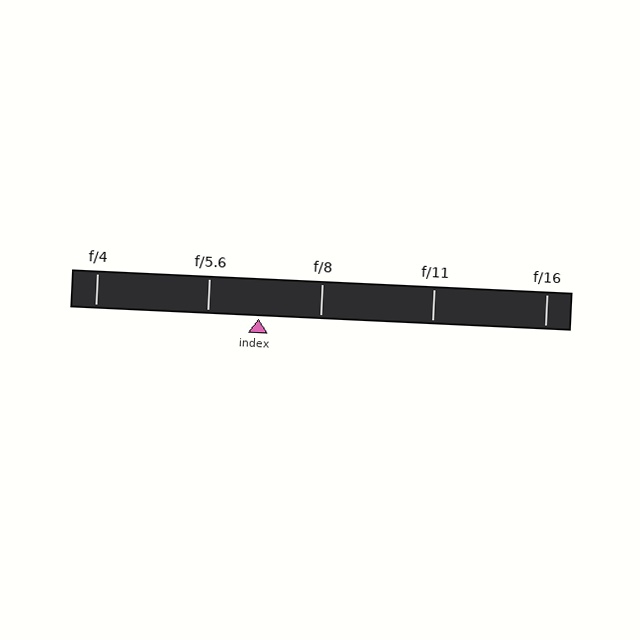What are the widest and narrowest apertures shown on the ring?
The widest aperture shown is f/4 and the narrowest is f/16.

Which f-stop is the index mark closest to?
The index mark is closest to f/5.6.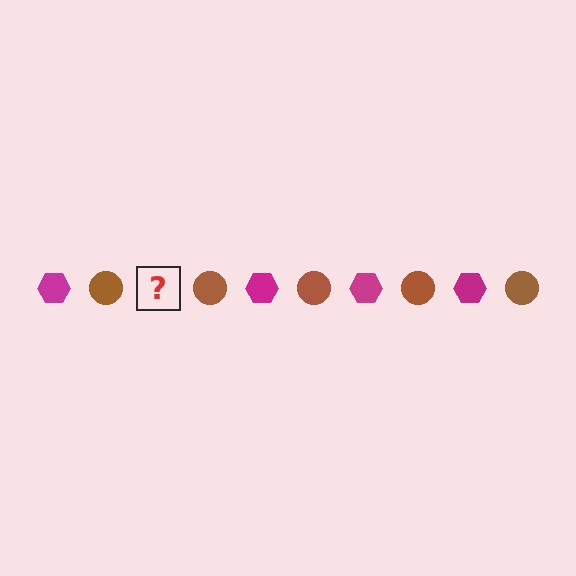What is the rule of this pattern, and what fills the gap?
The rule is that the pattern alternates between magenta hexagon and brown circle. The gap should be filled with a magenta hexagon.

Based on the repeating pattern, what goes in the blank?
The blank should be a magenta hexagon.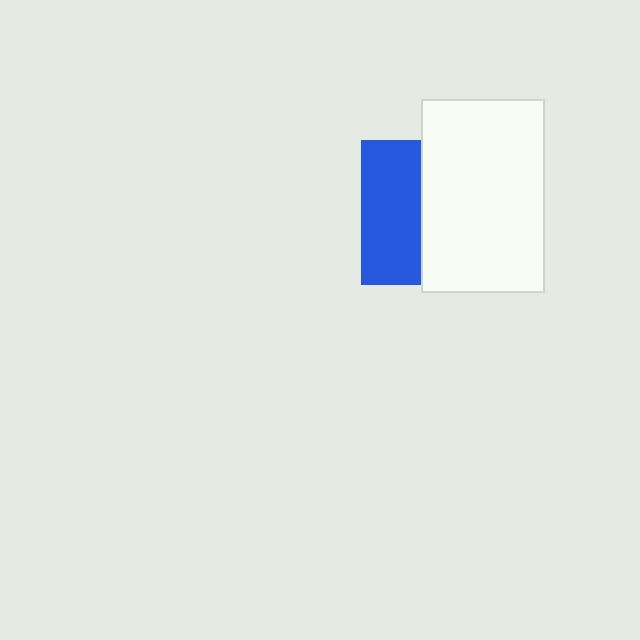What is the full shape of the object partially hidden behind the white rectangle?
The partially hidden object is a blue square.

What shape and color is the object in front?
The object in front is a white rectangle.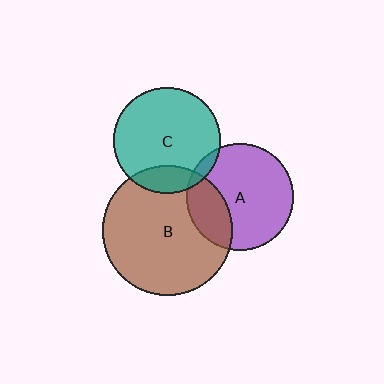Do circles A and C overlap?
Yes.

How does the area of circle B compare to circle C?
Approximately 1.5 times.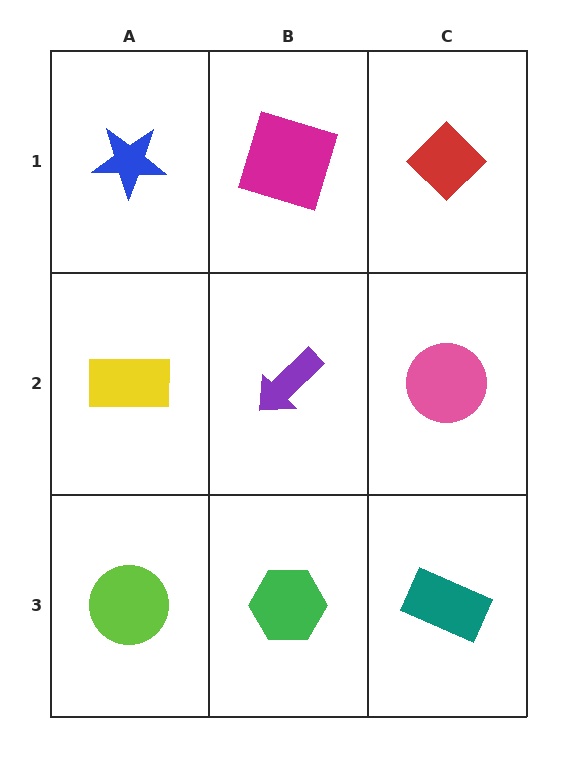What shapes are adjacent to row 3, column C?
A pink circle (row 2, column C), a green hexagon (row 3, column B).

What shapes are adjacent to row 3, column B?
A purple arrow (row 2, column B), a lime circle (row 3, column A), a teal rectangle (row 3, column C).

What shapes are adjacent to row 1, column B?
A purple arrow (row 2, column B), a blue star (row 1, column A), a red diamond (row 1, column C).